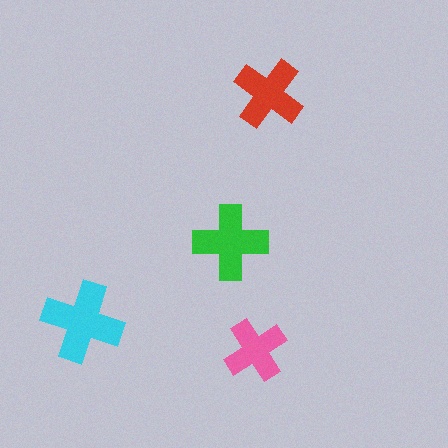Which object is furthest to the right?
The red cross is rightmost.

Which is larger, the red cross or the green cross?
The green one.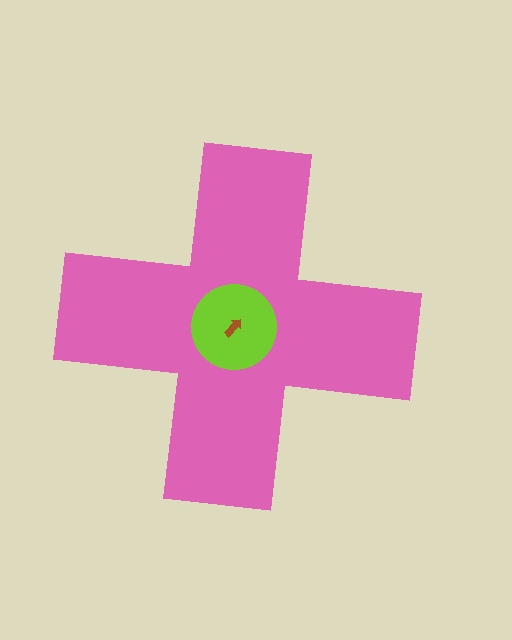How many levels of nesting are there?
3.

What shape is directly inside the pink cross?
The lime circle.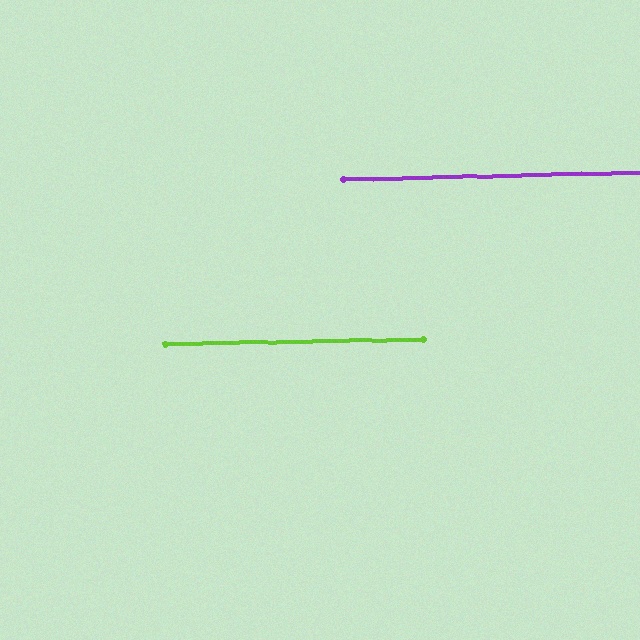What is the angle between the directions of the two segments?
Approximately 0 degrees.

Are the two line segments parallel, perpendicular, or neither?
Parallel — their directions differ by only 0.4°.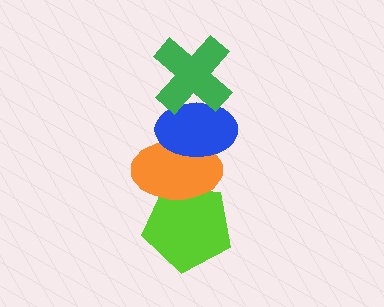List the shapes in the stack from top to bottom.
From top to bottom: the green cross, the blue ellipse, the orange ellipse, the lime pentagon.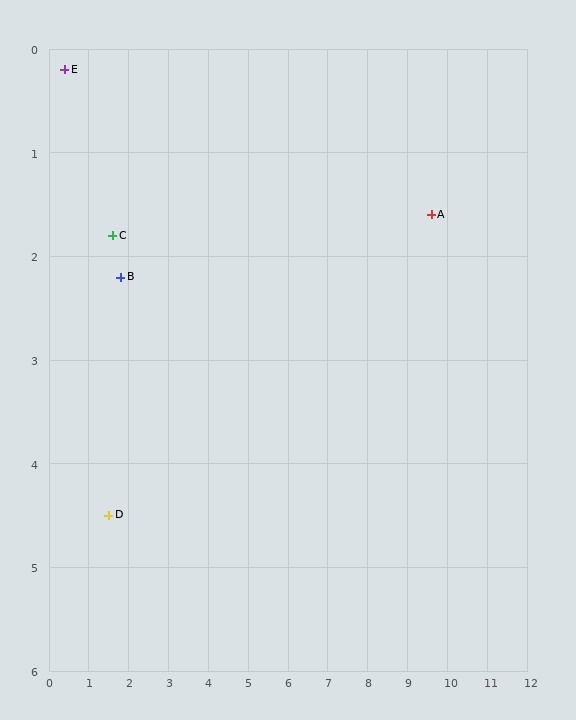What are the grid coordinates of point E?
Point E is at approximately (0.4, 0.2).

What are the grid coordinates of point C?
Point C is at approximately (1.6, 1.8).